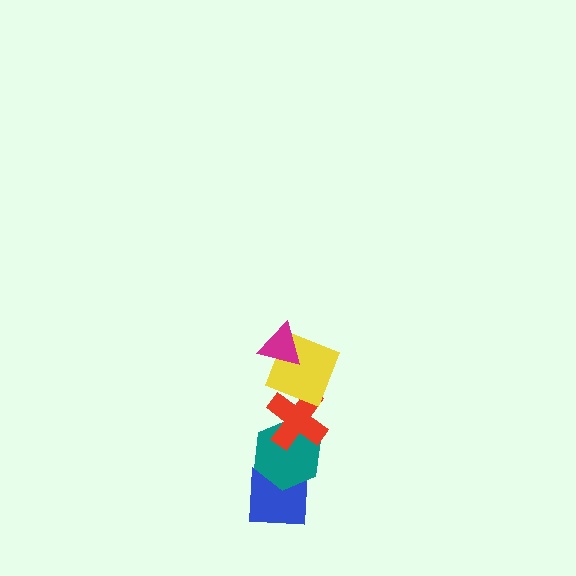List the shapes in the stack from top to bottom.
From top to bottom: the magenta triangle, the yellow square, the red cross, the teal hexagon, the blue square.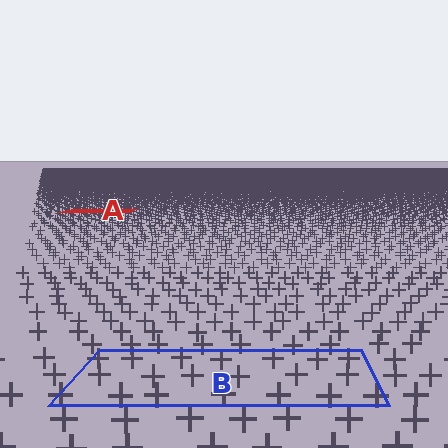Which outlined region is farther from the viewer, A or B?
Region A is farther from the viewer — the texture elements inside it appear smaller and more densely packed.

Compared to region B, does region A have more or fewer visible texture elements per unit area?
Region A has more texture elements per unit area — they are packed more densely because it is farther away.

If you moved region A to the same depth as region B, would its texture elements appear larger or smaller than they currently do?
They would appear larger. At a closer depth, the same texture elements are projected at a bigger on-screen size.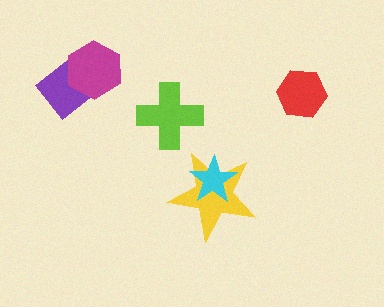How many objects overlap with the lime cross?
0 objects overlap with the lime cross.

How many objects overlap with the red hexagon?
0 objects overlap with the red hexagon.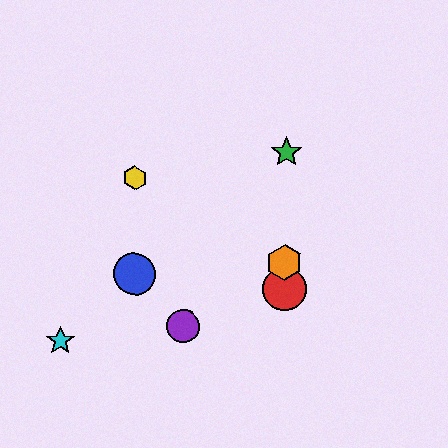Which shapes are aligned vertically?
The red circle, the green star, the orange hexagon are aligned vertically.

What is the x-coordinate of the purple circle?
The purple circle is at x≈183.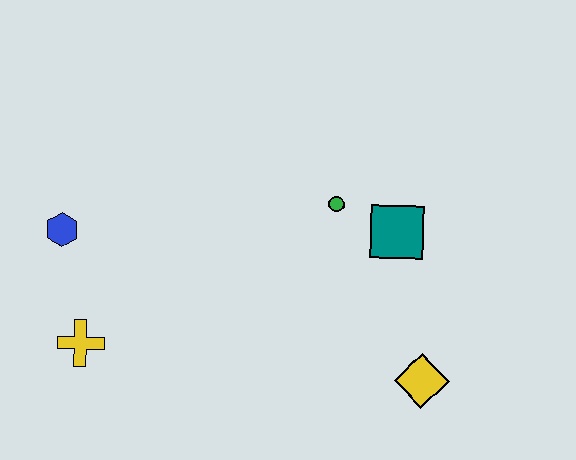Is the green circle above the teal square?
Yes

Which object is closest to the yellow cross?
The blue hexagon is closest to the yellow cross.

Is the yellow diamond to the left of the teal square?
No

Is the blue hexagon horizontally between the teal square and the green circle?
No